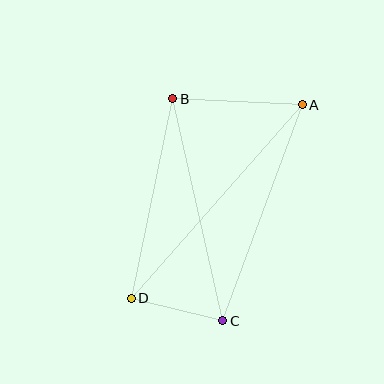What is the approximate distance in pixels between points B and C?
The distance between B and C is approximately 227 pixels.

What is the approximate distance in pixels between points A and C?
The distance between A and C is approximately 230 pixels.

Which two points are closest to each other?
Points C and D are closest to each other.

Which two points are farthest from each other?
Points A and D are farthest from each other.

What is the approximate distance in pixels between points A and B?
The distance between A and B is approximately 130 pixels.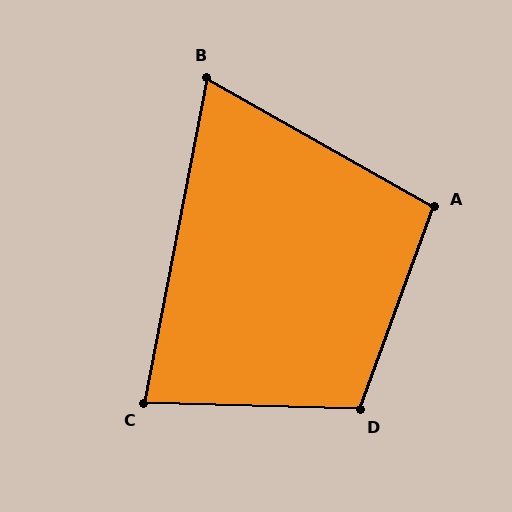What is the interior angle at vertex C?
Approximately 81 degrees (acute).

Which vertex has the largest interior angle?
D, at approximately 109 degrees.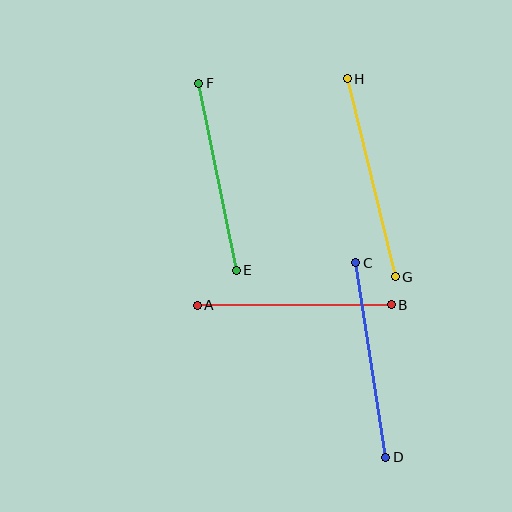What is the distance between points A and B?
The distance is approximately 194 pixels.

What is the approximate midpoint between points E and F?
The midpoint is at approximately (217, 177) pixels.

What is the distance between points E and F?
The distance is approximately 191 pixels.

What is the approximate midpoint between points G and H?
The midpoint is at approximately (371, 178) pixels.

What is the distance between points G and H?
The distance is approximately 204 pixels.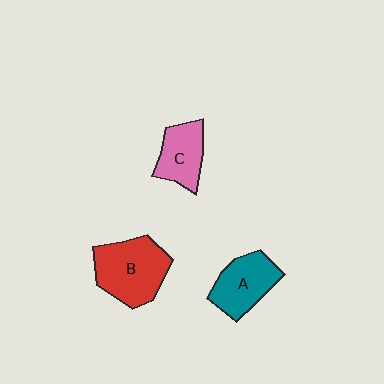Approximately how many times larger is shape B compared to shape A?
Approximately 1.3 times.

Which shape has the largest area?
Shape B (red).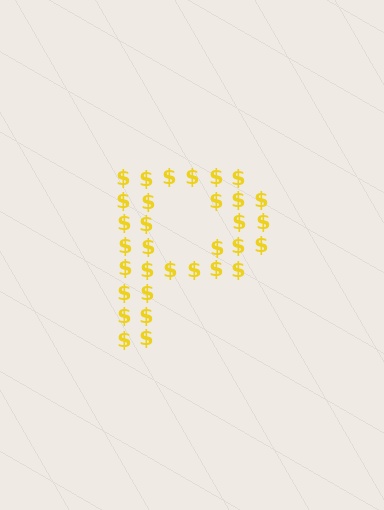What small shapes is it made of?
It is made of small dollar signs.